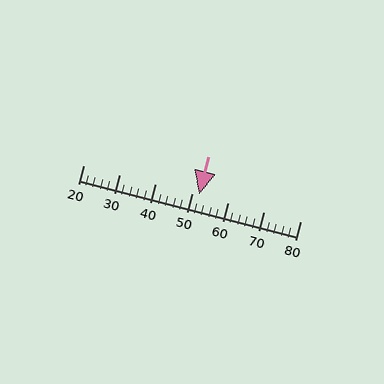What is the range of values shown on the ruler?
The ruler shows values from 20 to 80.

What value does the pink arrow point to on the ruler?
The pink arrow points to approximately 52.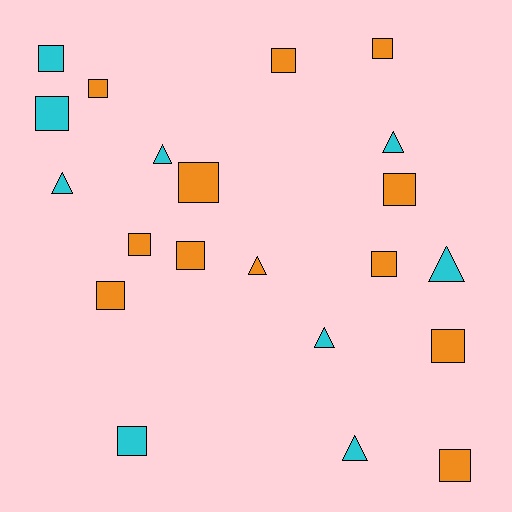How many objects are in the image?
There are 21 objects.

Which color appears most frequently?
Orange, with 12 objects.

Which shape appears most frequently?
Square, with 14 objects.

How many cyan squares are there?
There are 3 cyan squares.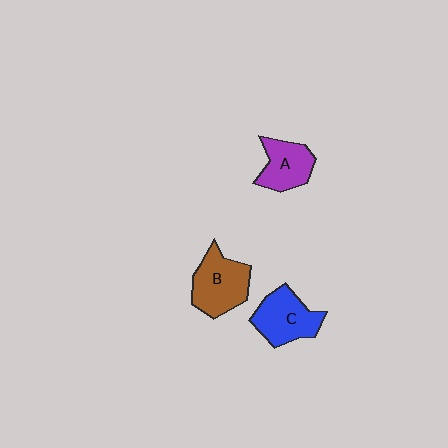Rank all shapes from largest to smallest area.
From largest to smallest: B (brown), C (blue), A (purple).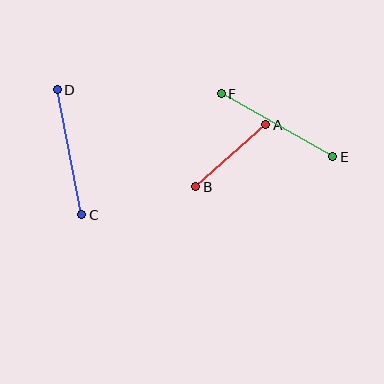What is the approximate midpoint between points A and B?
The midpoint is at approximately (231, 156) pixels.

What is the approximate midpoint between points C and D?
The midpoint is at approximately (69, 152) pixels.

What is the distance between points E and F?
The distance is approximately 128 pixels.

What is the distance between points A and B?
The distance is approximately 94 pixels.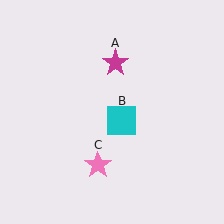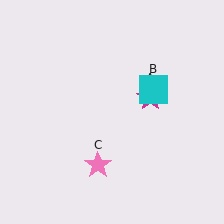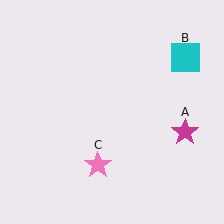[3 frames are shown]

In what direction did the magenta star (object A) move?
The magenta star (object A) moved down and to the right.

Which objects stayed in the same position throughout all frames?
Pink star (object C) remained stationary.